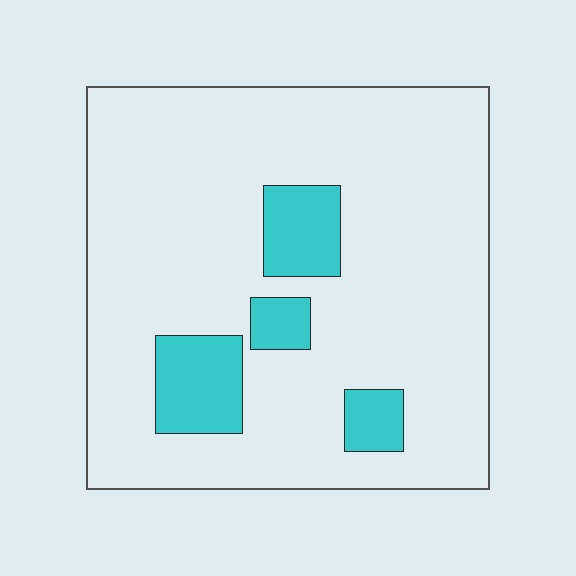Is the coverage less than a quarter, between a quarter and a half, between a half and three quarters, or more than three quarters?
Less than a quarter.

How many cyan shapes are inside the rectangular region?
4.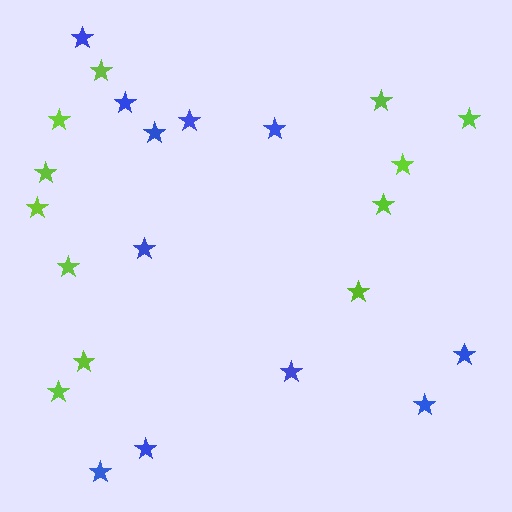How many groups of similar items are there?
There are 2 groups: one group of blue stars (11) and one group of lime stars (12).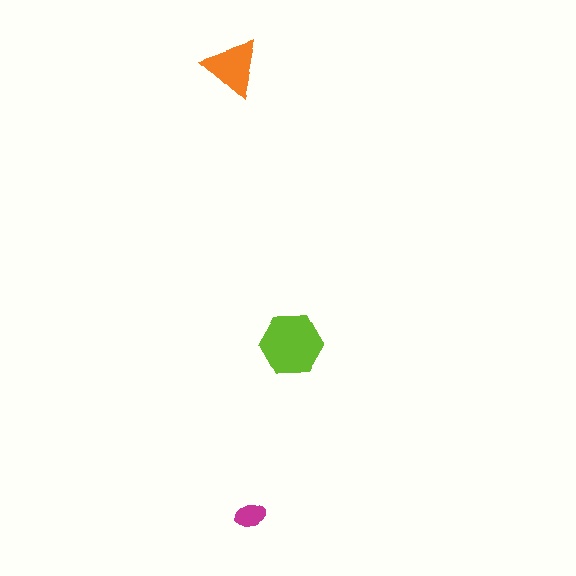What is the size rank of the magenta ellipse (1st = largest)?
3rd.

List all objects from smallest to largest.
The magenta ellipse, the orange triangle, the lime hexagon.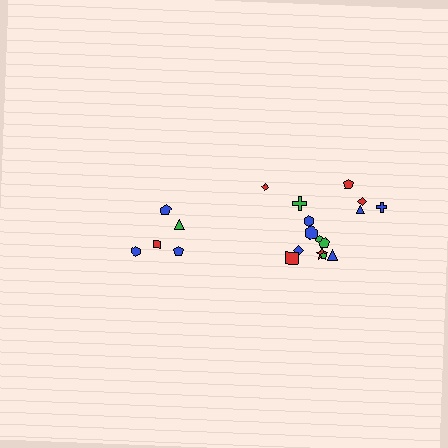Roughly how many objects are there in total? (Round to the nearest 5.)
Roughly 20 objects in total.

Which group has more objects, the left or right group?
The right group.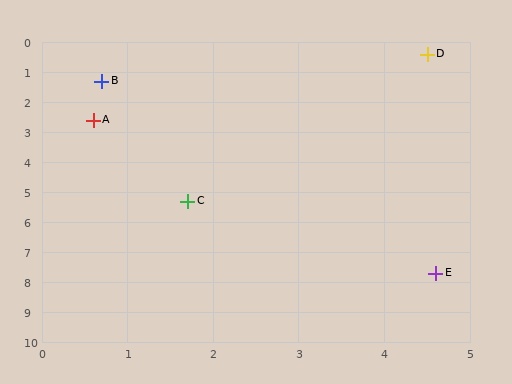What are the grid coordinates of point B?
Point B is at approximately (0.7, 1.3).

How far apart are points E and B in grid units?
Points E and B are about 7.5 grid units apart.